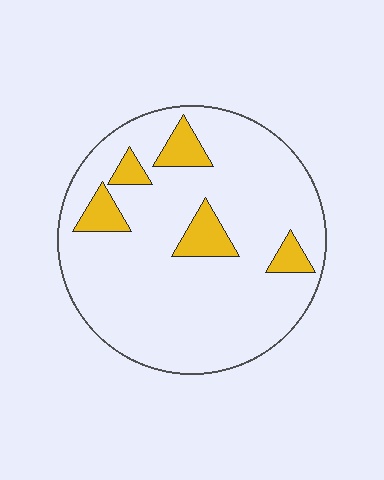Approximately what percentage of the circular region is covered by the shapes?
Approximately 15%.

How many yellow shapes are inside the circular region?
5.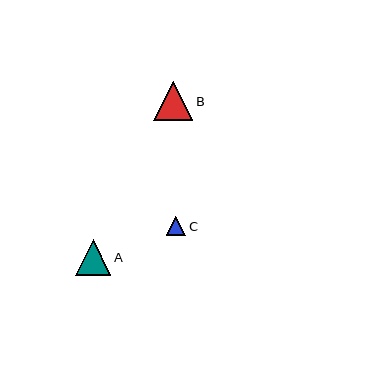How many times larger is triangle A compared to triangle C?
Triangle A is approximately 1.8 times the size of triangle C.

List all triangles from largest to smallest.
From largest to smallest: B, A, C.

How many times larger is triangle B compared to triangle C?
Triangle B is approximately 2.0 times the size of triangle C.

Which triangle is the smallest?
Triangle C is the smallest with a size of approximately 20 pixels.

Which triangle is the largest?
Triangle B is the largest with a size of approximately 39 pixels.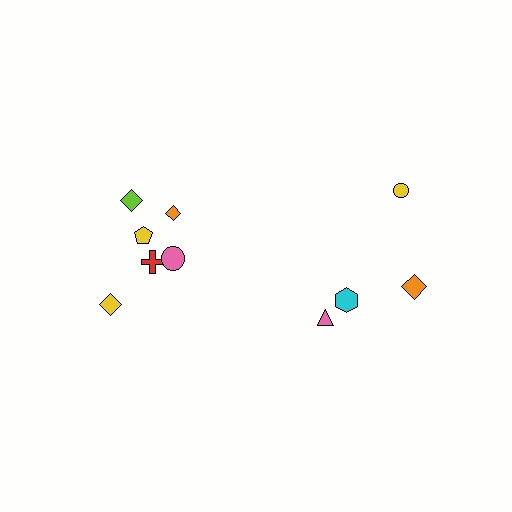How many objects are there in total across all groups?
There are 10 objects.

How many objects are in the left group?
There are 6 objects.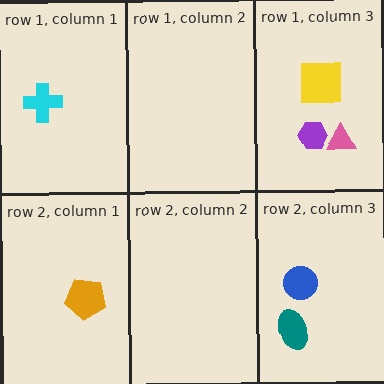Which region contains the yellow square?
The row 1, column 3 region.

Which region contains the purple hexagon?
The row 1, column 3 region.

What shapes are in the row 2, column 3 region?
The teal ellipse, the blue circle.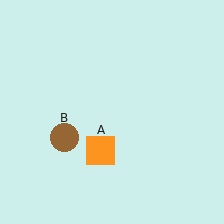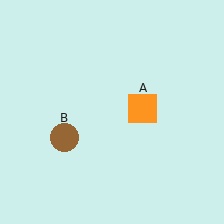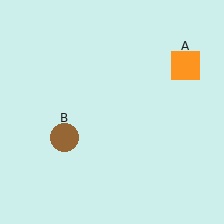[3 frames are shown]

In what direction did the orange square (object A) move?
The orange square (object A) moved up and to the right.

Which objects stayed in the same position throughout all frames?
Brown circle (object B) remained stationary.